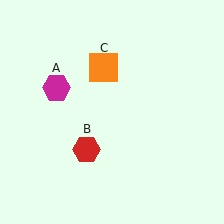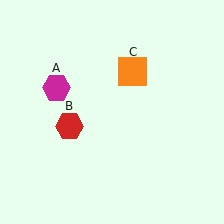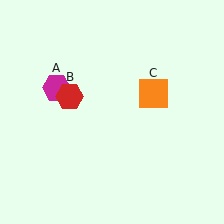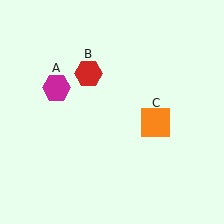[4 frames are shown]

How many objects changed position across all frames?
2 objects changed position: red hexagon (object B), orange square (object C).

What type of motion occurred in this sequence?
The red hexagon (object B), orange square (object C) rotated clockwise around the center of the scene.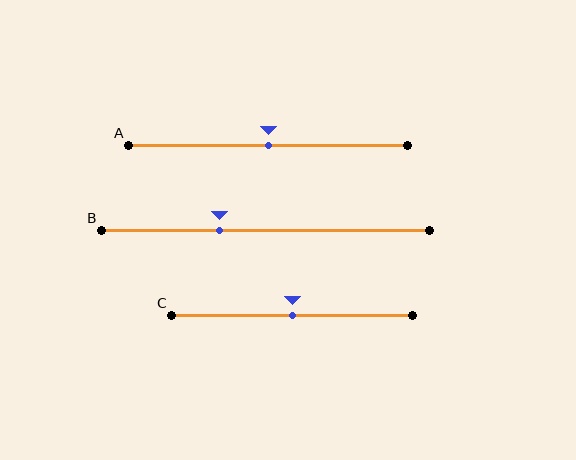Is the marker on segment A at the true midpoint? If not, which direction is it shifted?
Yes, the marker on segment A is at the true midpoint.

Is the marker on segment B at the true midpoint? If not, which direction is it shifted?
No, the marker on segment B is shifted to the left by about 14% of the segment length.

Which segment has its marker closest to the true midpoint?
Segment A has its marker closest to the true midpoint.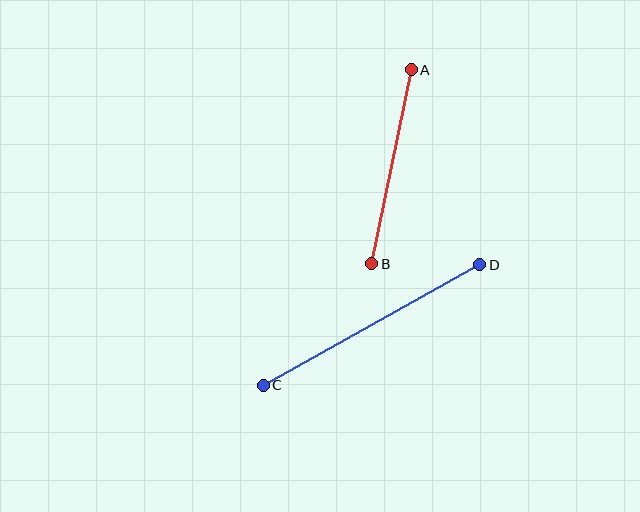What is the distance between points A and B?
The distance is approximately 198 pixels.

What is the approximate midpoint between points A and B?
The midpoint is at approximately (391, 167) pixels.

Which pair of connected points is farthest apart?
Points C and D are farthest apart.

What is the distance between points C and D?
The distance is approximately 248 pixels.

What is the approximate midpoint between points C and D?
The midpoint is at approximately (371, 325) pixels.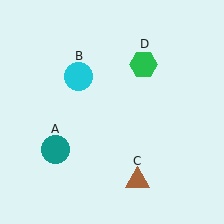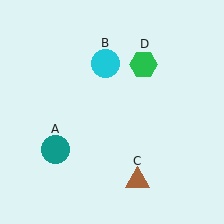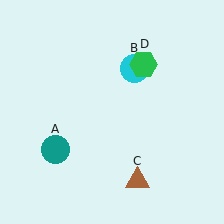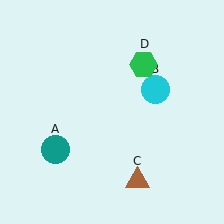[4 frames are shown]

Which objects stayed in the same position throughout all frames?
Teal circle (object A) and brown triangle (object C) and green hexagon (object D) remained stationary.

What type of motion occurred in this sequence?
The cyan circle (object B) rotated clockwise around the center of the scene.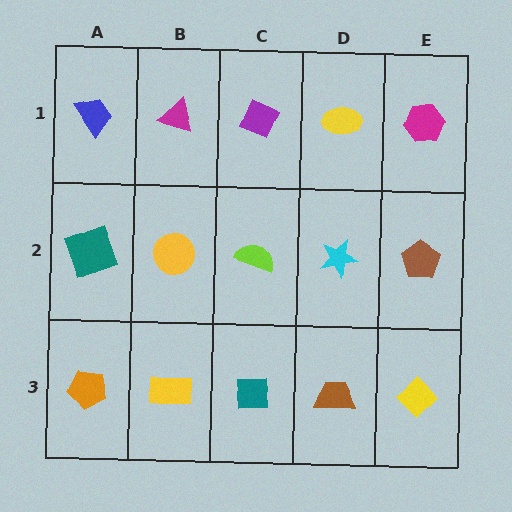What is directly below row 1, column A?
A teal square.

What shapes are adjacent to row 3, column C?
A lime semicircle (row 2, column C), a yellow rectangle (row 3, column B), a brown trapezoid (row 3, column D).